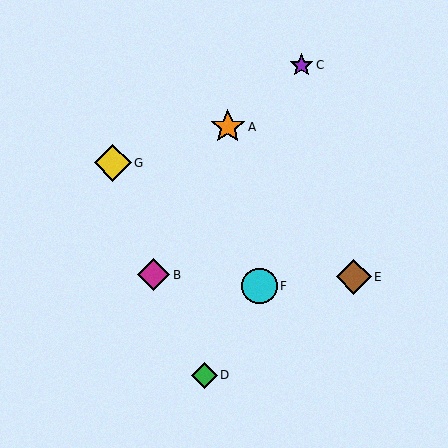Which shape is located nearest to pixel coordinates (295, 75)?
The purple star (labeled C) at (301, 65) is nearest to that location.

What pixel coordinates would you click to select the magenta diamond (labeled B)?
Click at (153, 275) to select the magenta diamond B.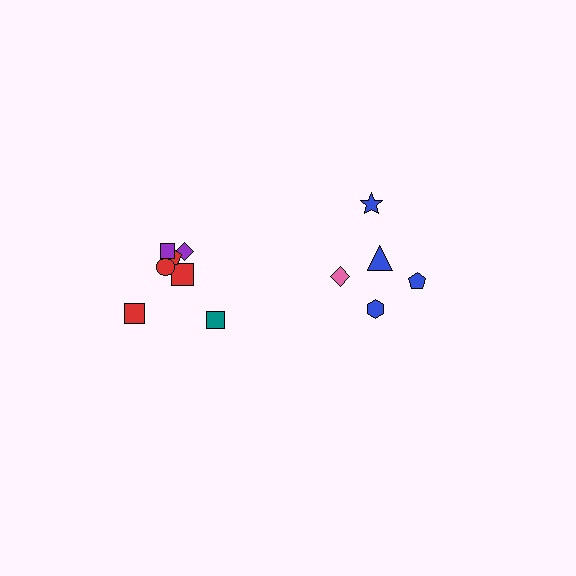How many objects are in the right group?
There are 5 objects.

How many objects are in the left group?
There are 7 objects.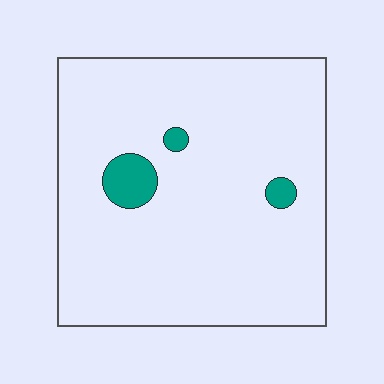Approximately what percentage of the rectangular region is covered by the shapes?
Approximately 5%.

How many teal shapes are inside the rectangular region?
3.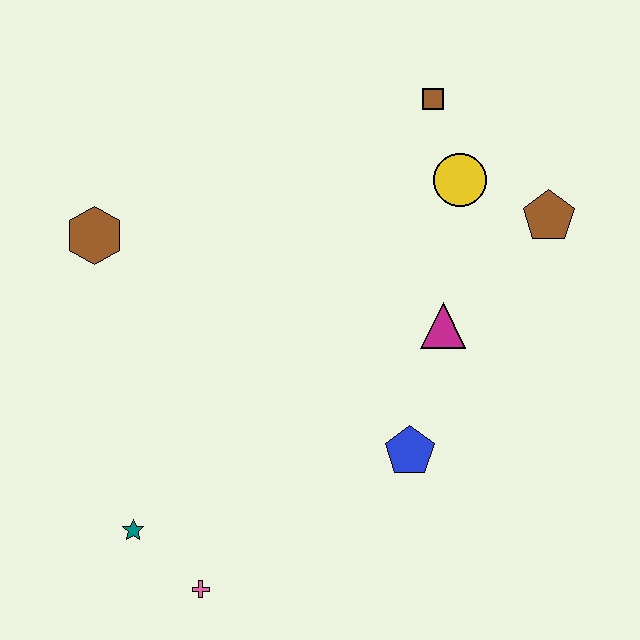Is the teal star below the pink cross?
No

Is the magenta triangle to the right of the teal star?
Yes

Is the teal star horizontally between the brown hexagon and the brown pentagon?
Yes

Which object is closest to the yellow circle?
The brown square is closest to the yellow circle.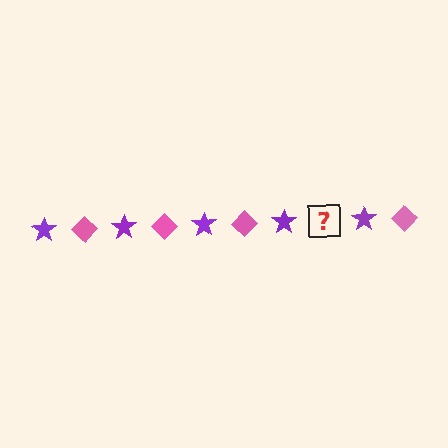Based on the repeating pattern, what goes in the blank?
The blank should be a pink diamond.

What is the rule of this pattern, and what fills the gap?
The rule is that the pattern alternates between purple star and pink diamond. The gap should be filled with a pink diamond.